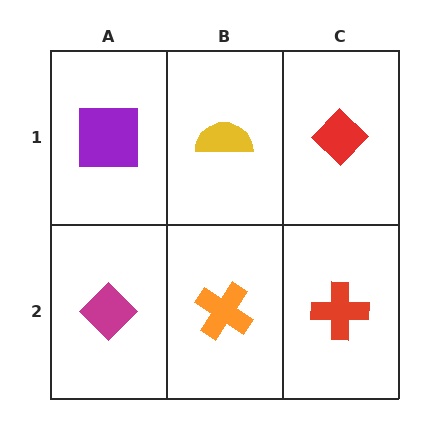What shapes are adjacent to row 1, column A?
A magenta diamond (row 2, column A), a yellow semicircle (row 1, column B).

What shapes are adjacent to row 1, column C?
A red cross (row 2, column C), a yellow semicircle (row 1, column B).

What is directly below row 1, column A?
A magenta diamond.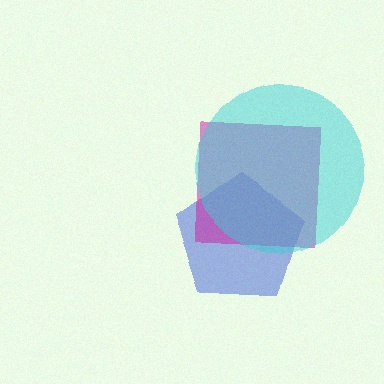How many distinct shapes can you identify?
There are 3 distinct shapes: a blue pentagon, a magenta square, a cyan circle.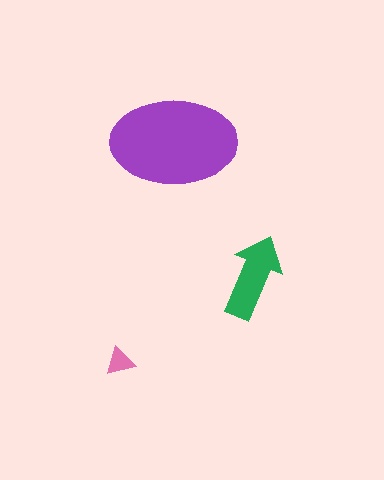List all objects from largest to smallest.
The purple ellipse, the green arrow, the pink triangle.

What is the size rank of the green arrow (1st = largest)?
2nd.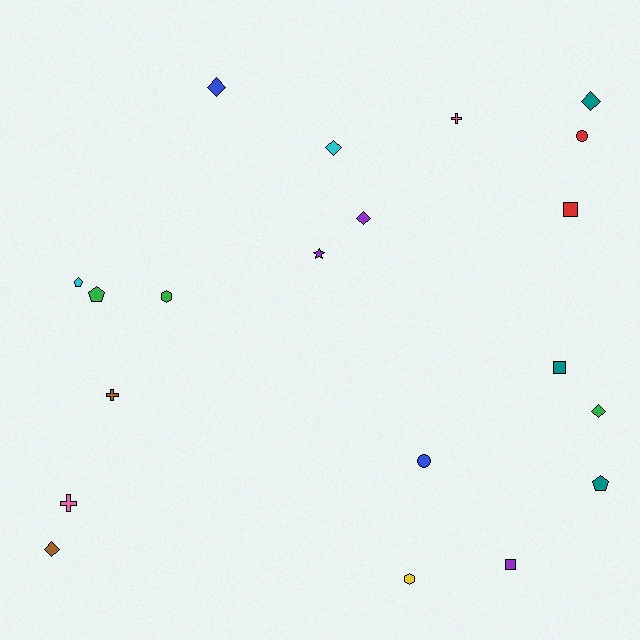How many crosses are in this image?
There are 3 crosses.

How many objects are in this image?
There are 20 objects.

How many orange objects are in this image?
There are no orange objects.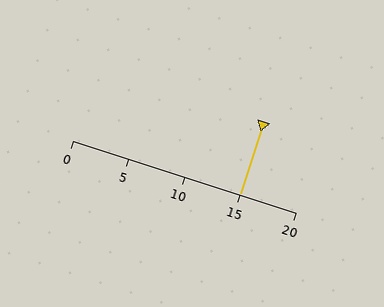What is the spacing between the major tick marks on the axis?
The major ticks are spaced 5 apart.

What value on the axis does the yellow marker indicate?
The marker indicates approximately 15.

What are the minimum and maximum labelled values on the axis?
The axis runs from 0 to 20.